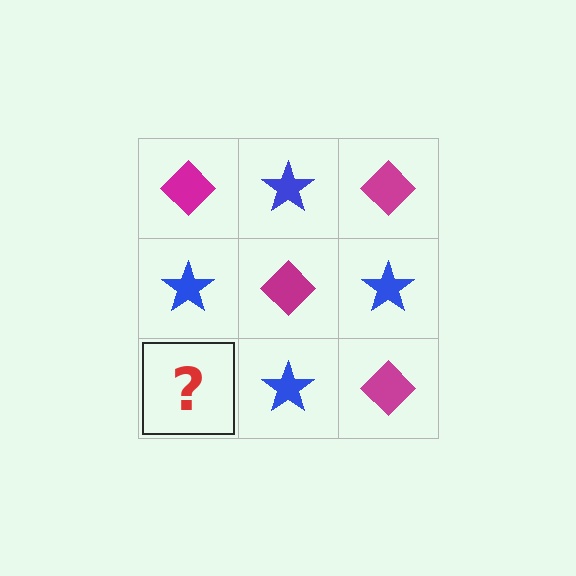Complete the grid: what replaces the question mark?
The question mark should be replaced with a magenta diamond.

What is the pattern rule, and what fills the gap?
The rule is that it alternates magenta diamond and blue star in a checkerboard pattern. The gap should be filled with a magenta diamond.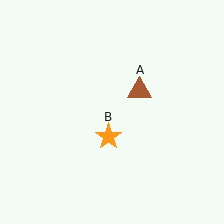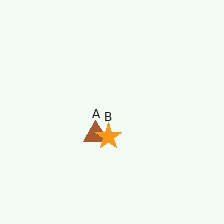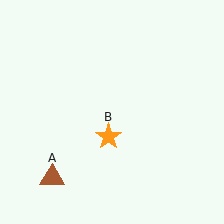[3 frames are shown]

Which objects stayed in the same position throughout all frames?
Orange star (object B) remained stationary.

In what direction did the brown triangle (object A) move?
The brown triangle (object A) moved down and to the left.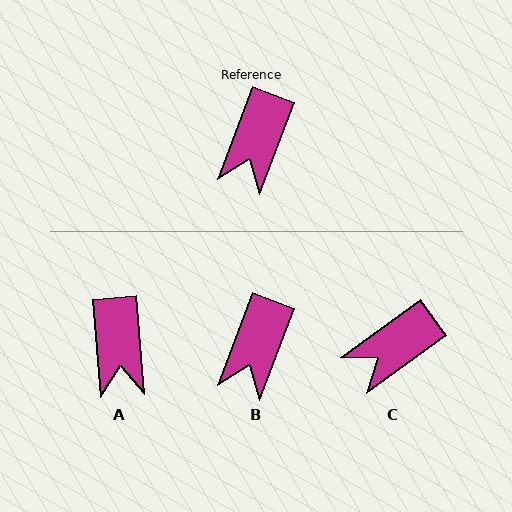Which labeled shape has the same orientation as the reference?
B.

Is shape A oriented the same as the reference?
No, it is off by about 25 degrees.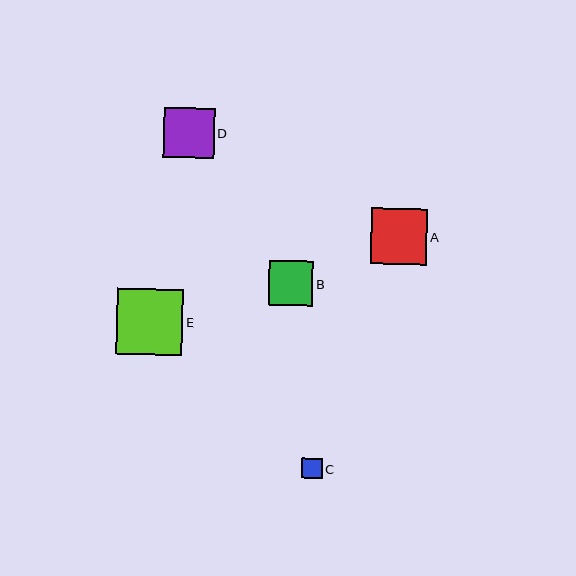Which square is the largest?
Square E is the largest with a size of approximately 66 pixels.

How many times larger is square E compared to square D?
Square E is approximately 1.3 times the size of square D.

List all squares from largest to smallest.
From largest to smallest: E, A, D, B, C.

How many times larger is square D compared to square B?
Square D is approximately 1.1 times the size of square B.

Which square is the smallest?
Square C is the smallest with a size of approximately 21 pixels.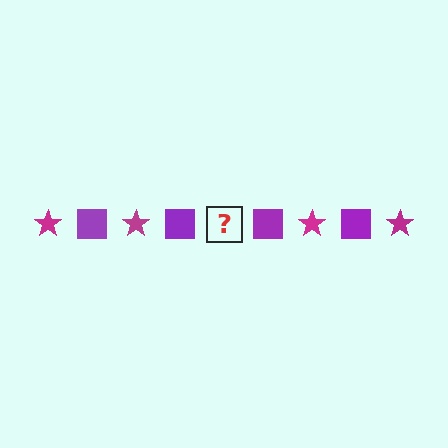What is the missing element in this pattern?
The missing element is a magenta star.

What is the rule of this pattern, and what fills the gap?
The rule is that the pattern alternates between magenta star and purple square. The gap should be filled with a magenta star.